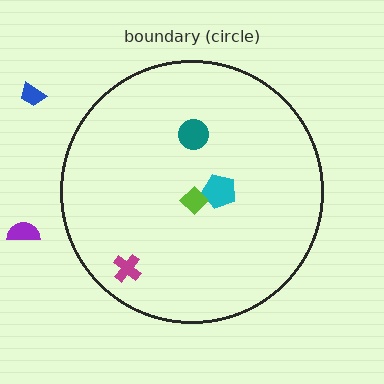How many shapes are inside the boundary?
4 inside, 2 outside.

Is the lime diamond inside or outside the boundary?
Inside.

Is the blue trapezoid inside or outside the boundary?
Outside.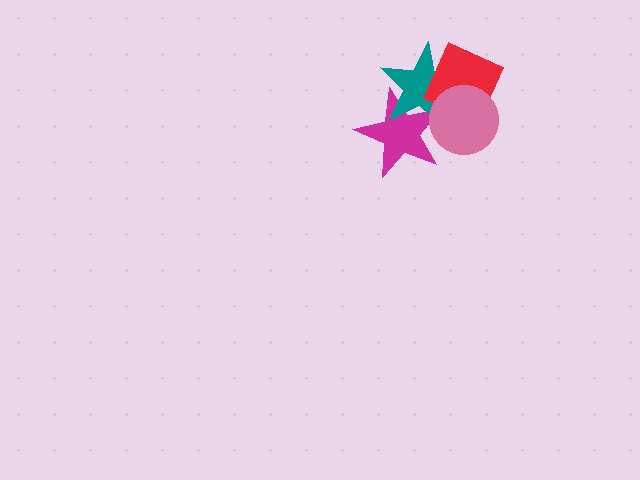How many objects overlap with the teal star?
3 objects overlap with the teal star.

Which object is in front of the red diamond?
The pink circle is in front of the red diamond.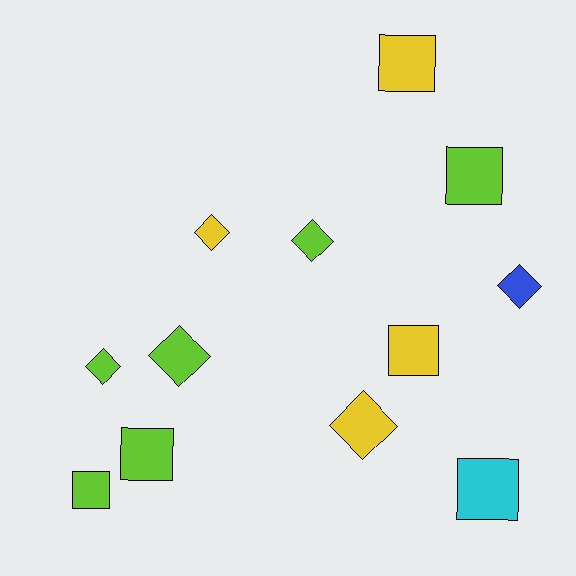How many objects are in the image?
There are 12 objects.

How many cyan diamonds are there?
There are no cyan diamonds.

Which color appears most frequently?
Lime, with 6 objects.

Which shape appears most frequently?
Square, with 6 objects.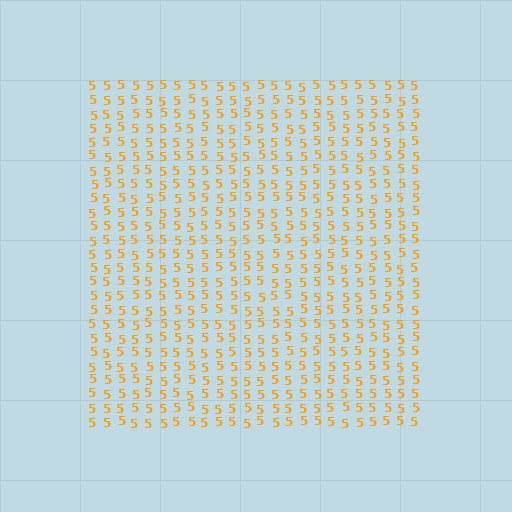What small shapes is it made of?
It is made of small digit 5's.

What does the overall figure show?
The overall figure shows a square.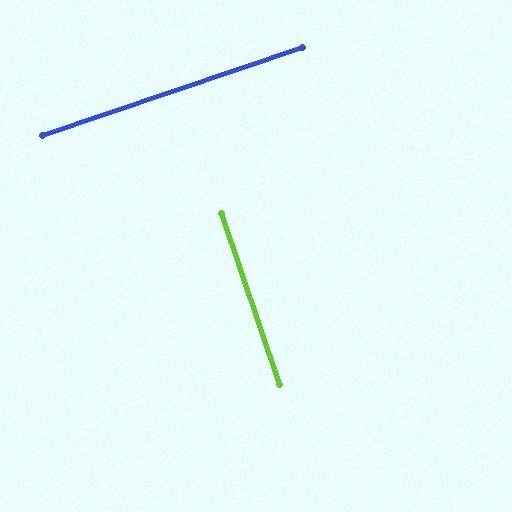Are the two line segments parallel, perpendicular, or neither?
Perpendicular — they meet at approximately 90°.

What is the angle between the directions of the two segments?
Approximately 90 degrees.